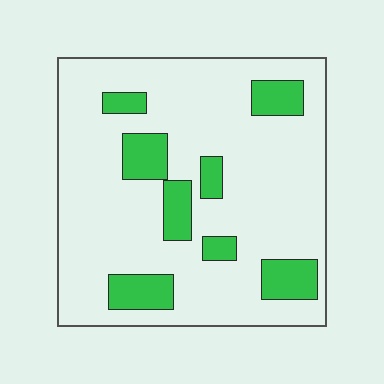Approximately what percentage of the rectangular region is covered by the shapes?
Approximately 20%.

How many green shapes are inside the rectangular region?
8.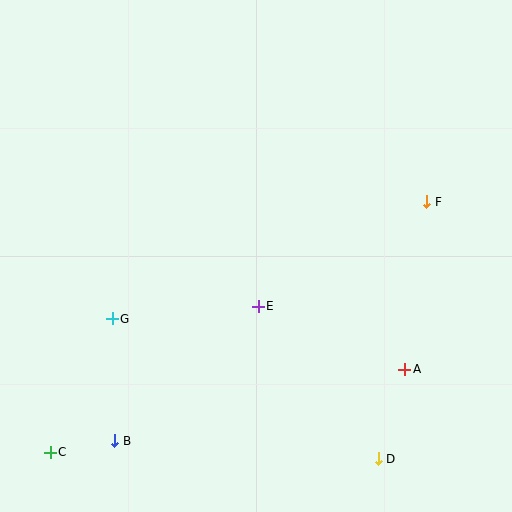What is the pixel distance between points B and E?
The distance between B and E is 197 pixels.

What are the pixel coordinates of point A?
Point A is at (405, 369).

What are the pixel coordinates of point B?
Point B is at (115, 441).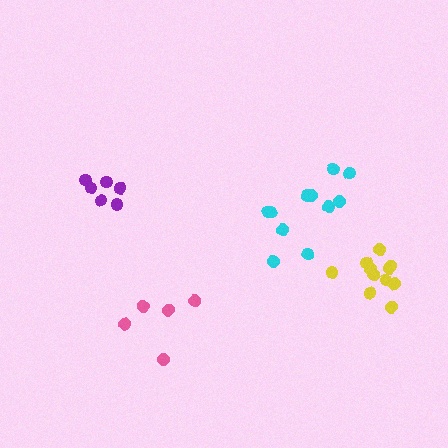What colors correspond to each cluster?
The clusters are colored: pink, yellow, cyan, purple.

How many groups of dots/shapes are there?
There are 4 groups.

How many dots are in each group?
Group 1: 5 dots, Group 2: 11 dots, Group 3: 11 dots, Group 4: 6 dots (33 total).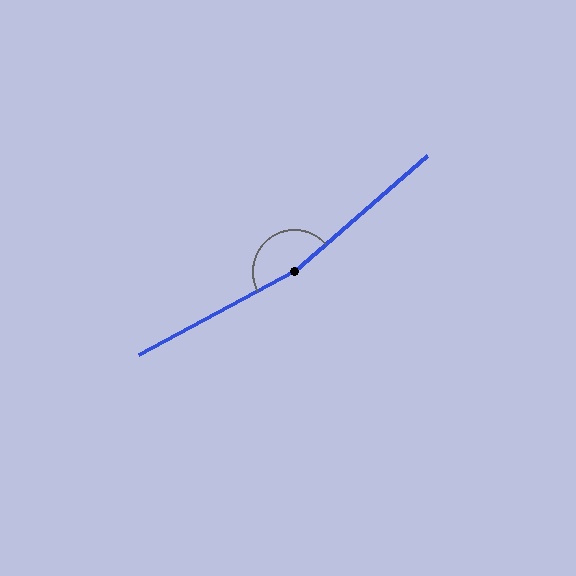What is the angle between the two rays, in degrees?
Approximately 167 degrees.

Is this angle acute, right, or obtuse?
It is obtuse.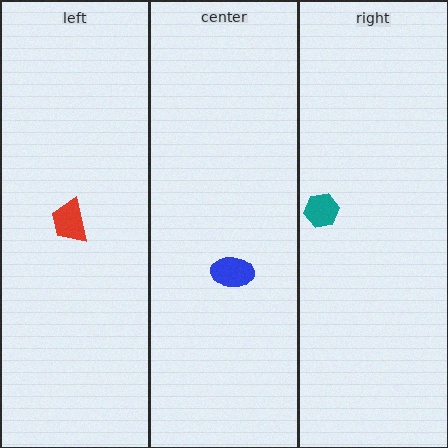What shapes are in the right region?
The teal hexagon.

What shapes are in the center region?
The blue ellipse.